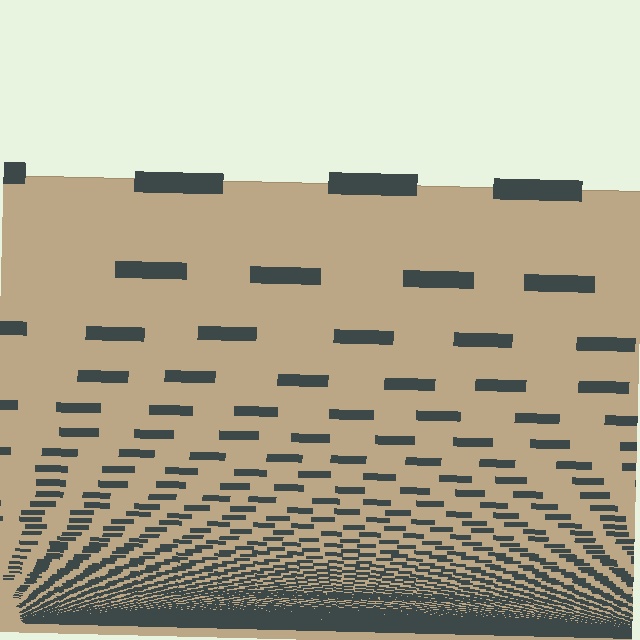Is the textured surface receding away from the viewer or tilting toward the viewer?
The surface appears to tilt toward the viewer. Texture elements get larger and sparser toward the top.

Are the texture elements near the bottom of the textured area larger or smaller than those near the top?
Smaller. The gradient is inverted — elements near the bottom are smaller and denser.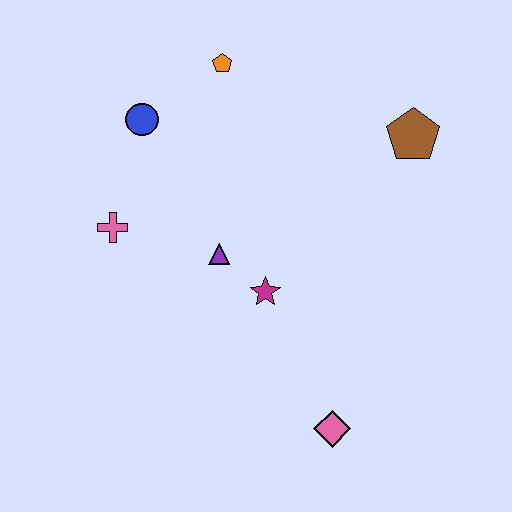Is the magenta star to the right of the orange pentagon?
Yes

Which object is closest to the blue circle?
The orange pentagon is closest to the blue circle.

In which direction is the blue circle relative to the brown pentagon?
The blue circle is to the left of the brown pentagon.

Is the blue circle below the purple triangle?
No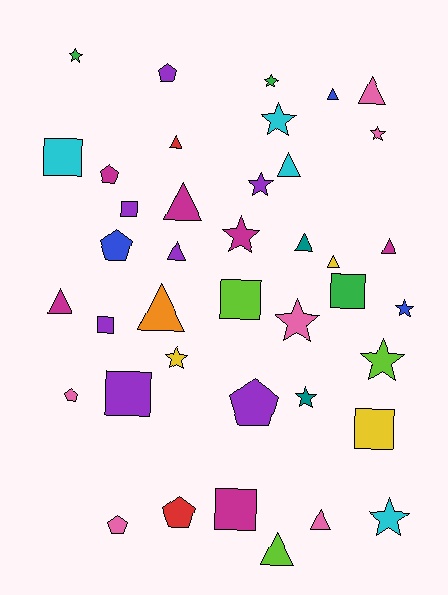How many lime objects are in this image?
There are 3 lime objects.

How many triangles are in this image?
There are 13 triangles.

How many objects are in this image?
There are 40 objects.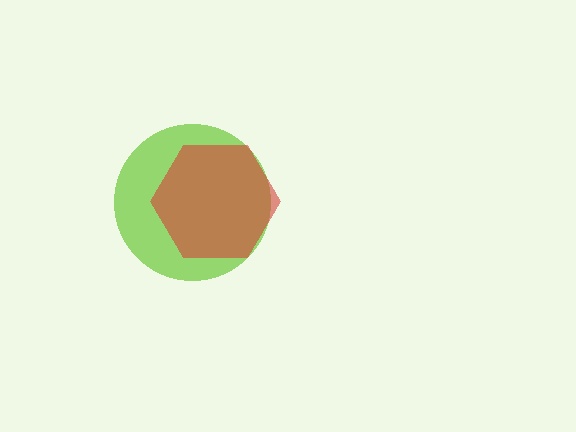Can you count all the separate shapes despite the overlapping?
Yes, there are 2 separate shapes.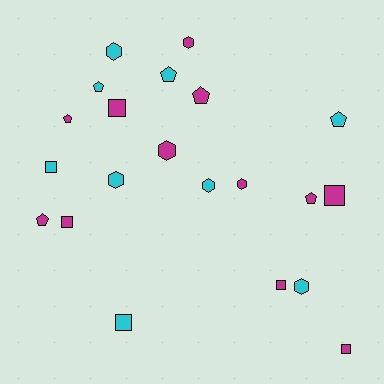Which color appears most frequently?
Magenta, with 12 objects.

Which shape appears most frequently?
Hexagon, with 7 objects.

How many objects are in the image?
There are 21 objects.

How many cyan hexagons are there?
There are 4 cyan hexagons.